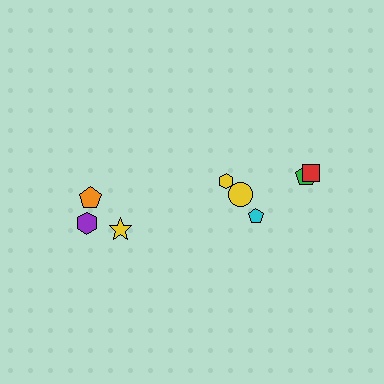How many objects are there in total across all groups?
There are 8 objects.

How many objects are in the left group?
There are 3 objects.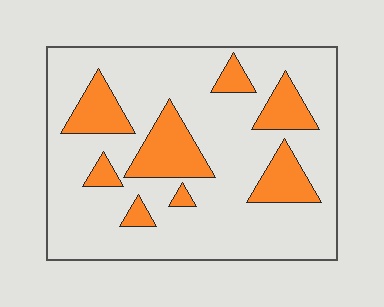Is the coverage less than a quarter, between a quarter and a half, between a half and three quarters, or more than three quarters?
Less than a quarter.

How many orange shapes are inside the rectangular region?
8.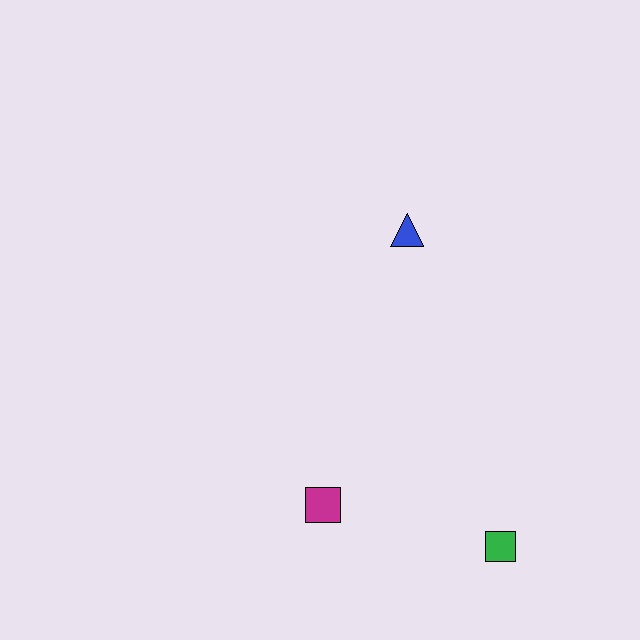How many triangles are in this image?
There is 1 triangle.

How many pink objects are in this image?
There are no pink objects.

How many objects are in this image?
There are 3 objects.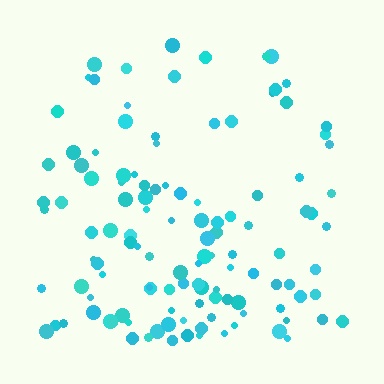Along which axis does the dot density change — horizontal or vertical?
Vertical.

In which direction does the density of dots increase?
From top to bottom, with the bottom side densest.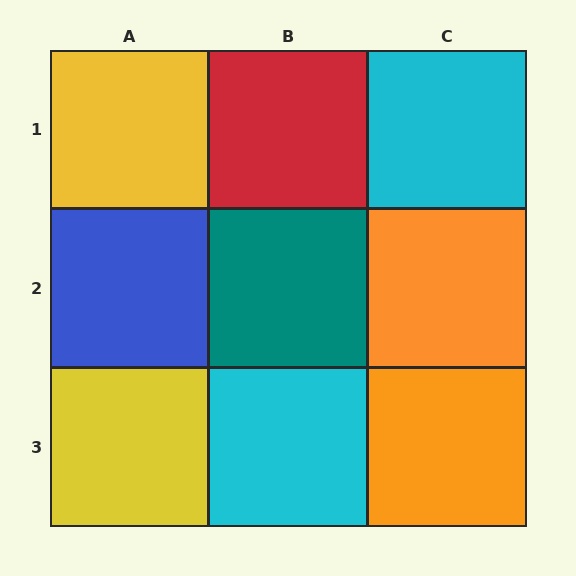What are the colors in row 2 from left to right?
Blue, teal, orange.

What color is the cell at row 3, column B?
Cyan.